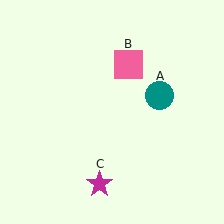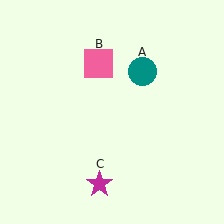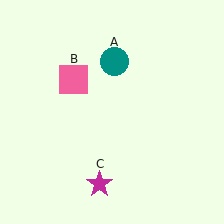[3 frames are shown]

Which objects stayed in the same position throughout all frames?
Magenta star (object C) remained stationary.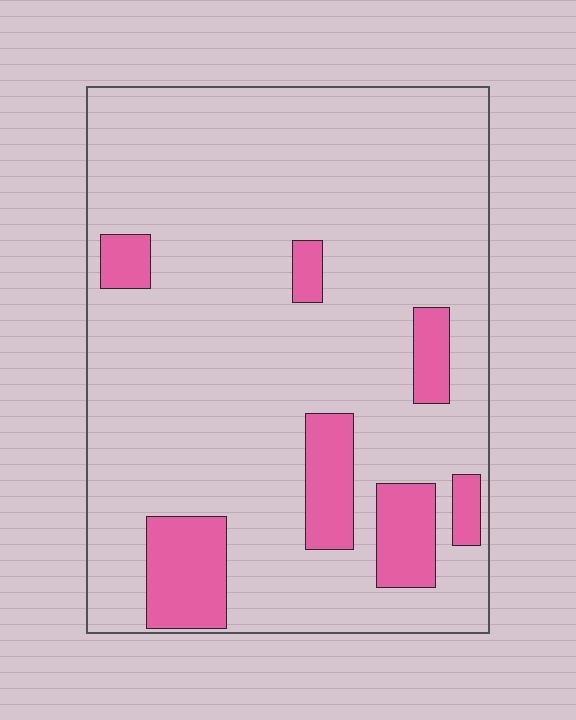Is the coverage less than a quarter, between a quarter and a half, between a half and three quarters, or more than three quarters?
Less than a quarter.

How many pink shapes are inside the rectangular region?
7.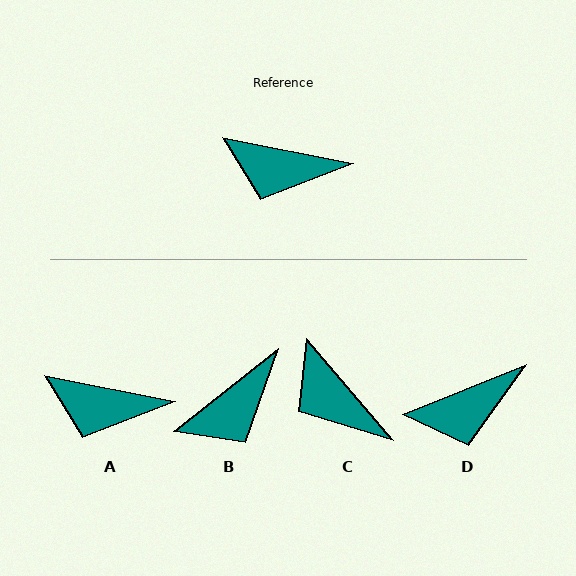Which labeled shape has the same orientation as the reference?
A.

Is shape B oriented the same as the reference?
No, it is off by about 50 degrees.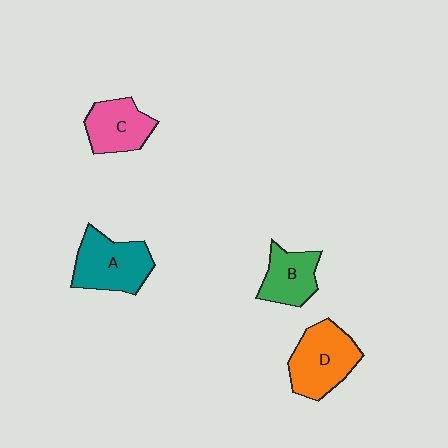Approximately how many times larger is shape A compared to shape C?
Approximately 1.3 times.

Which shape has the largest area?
Shape D (orange).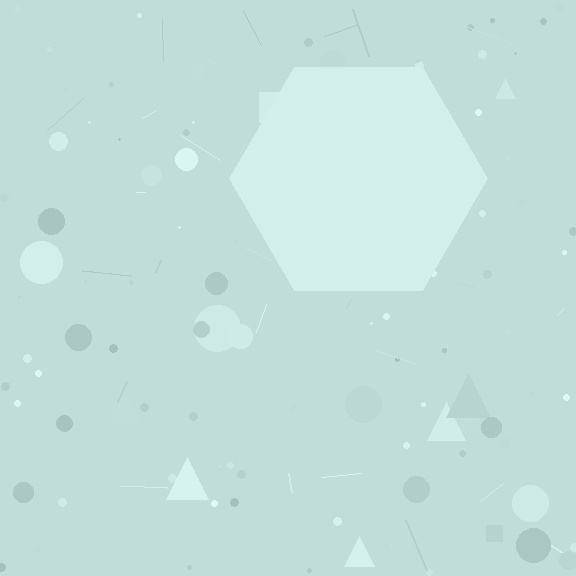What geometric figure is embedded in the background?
A hexagon is embedded in the background.